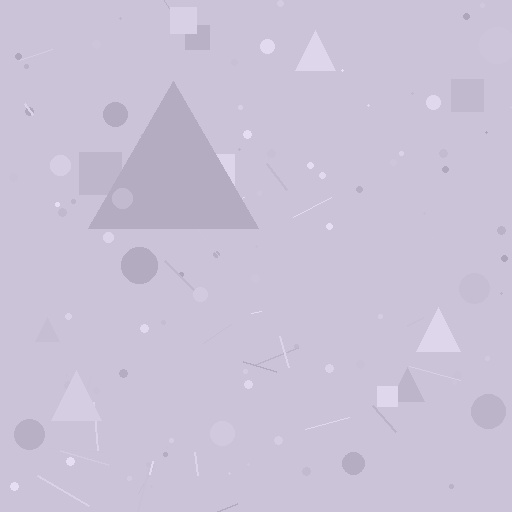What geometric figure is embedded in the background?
A triangle is embedded in the background.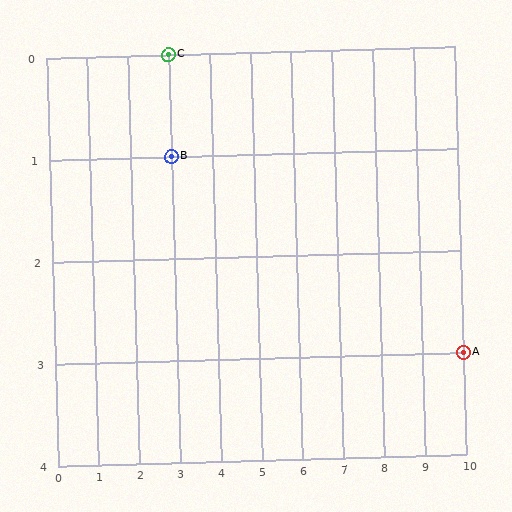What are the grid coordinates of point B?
Point B is at grid coordinates (3, 1).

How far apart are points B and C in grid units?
Points B and C are 1 row apart.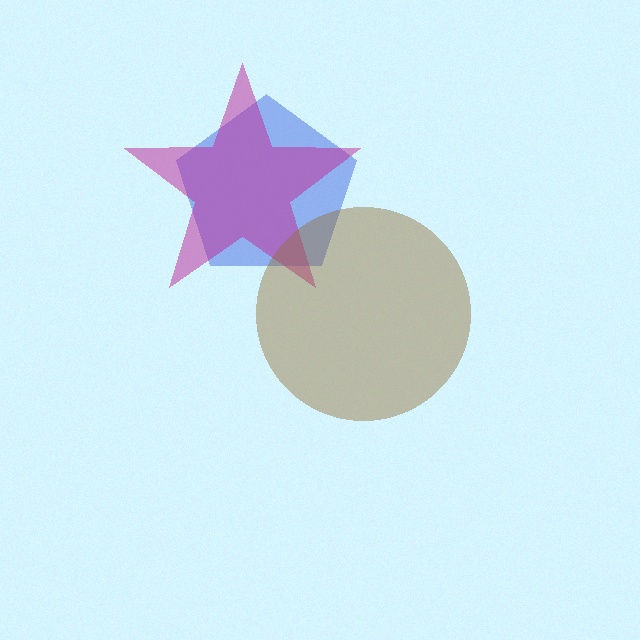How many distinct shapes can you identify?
There are 3 distinct shapes: a blue pentagon, a magenta star, a brown circle.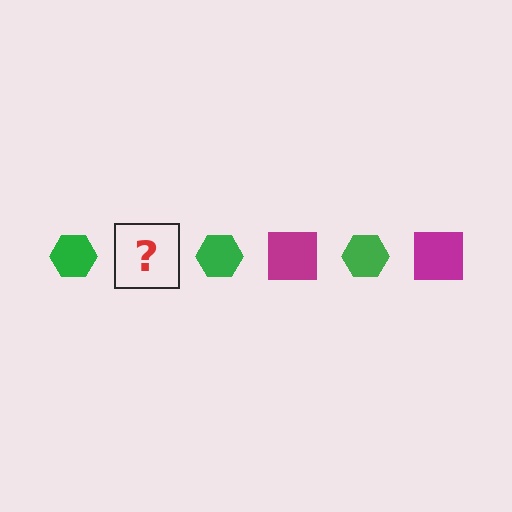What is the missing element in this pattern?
The missing element is a magenta square.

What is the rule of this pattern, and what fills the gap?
The rule is that the pattern alternates between green hexagon and magenta square. The gap should be filled with a magenta square.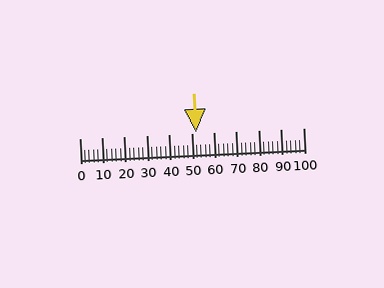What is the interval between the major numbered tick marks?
The major tick marks are spaced 10 units apart.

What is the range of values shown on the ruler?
The ruler shows values from 0 to 100.